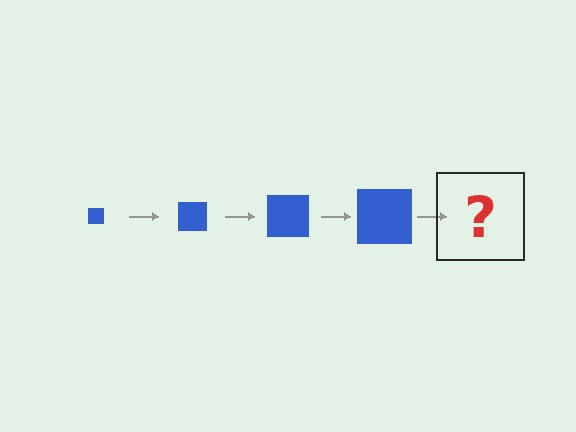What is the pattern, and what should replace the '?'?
The pattern is that the square gets progressively larger each step. The '?' should be a blue square, larger than the previous one.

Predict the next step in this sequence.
The next step is a blue square, larger than the previous one.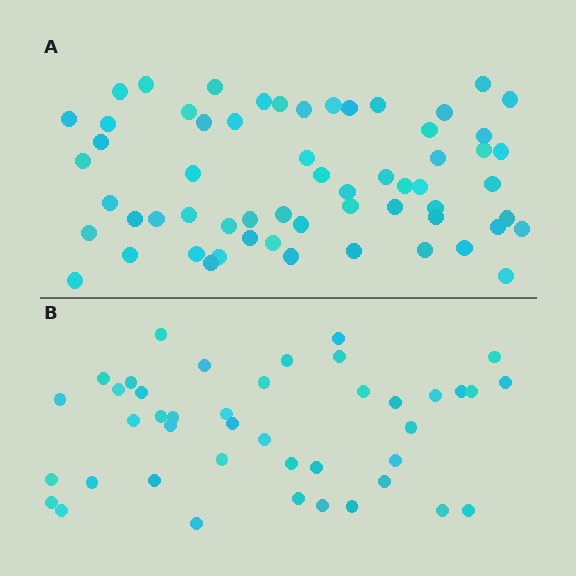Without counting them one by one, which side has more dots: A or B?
Region A (the top region) has more dots.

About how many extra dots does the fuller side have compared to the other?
Region A has approximately 20 more dots than region B.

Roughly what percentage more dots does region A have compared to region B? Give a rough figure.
About 45% more.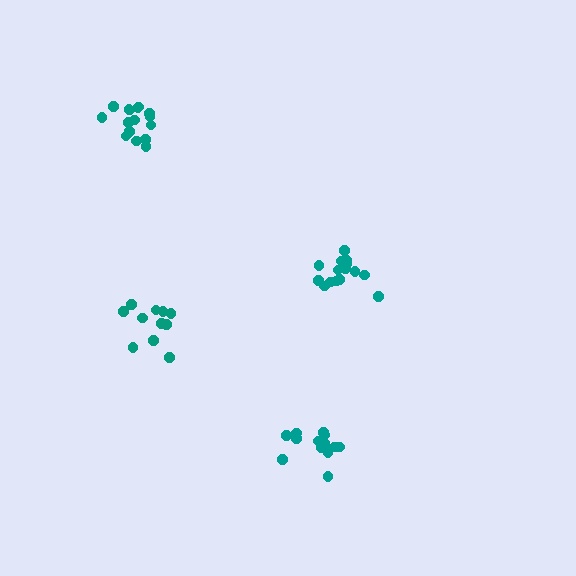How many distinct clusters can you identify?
There are 4 distinct clusters.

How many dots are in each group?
Group 1: 15 dots, Group 2: 11 dots, Group 3: 15 dots, Group 4: 16 dots (57 total).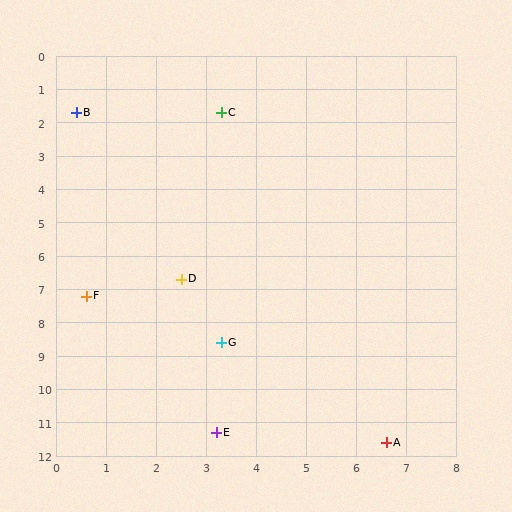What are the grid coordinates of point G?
Point G is at approximately (3.3, 8.6).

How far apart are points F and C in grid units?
Points F and C are about 6.1 grid units apart.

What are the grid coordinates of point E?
Point E is at approximately (3.2, 11.3).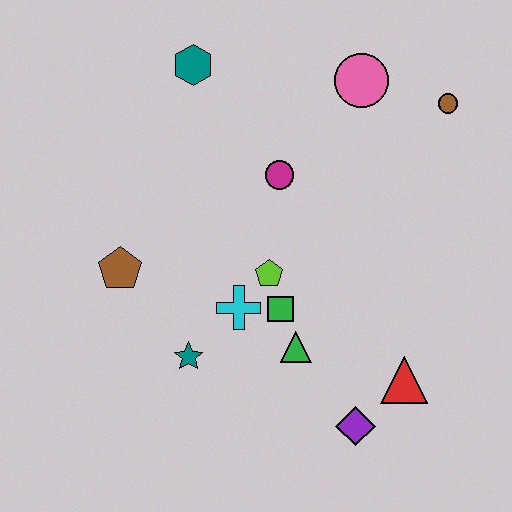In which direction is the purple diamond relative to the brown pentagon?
The purple diamond is to the right of the brown pentagon.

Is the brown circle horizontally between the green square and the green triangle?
No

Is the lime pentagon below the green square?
No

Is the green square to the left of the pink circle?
Yes